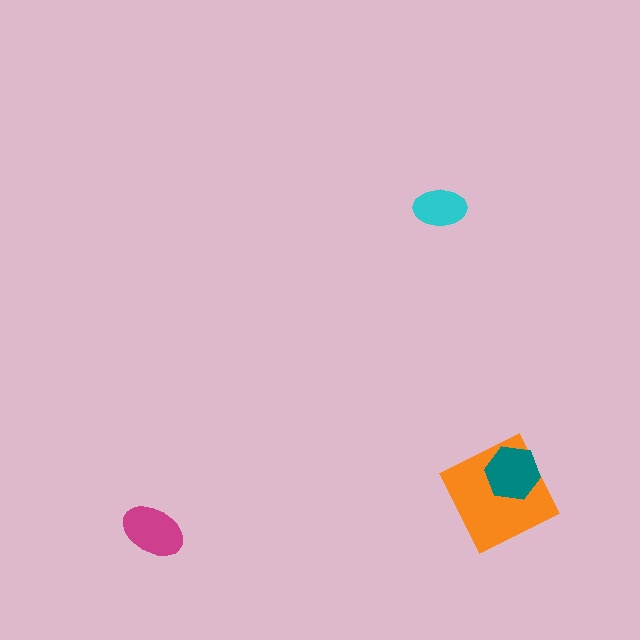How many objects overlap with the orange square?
1 object overlaps with the orange square.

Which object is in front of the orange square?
The teal hexagon is in front of the orange square.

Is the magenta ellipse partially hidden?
No, no other shape covers it.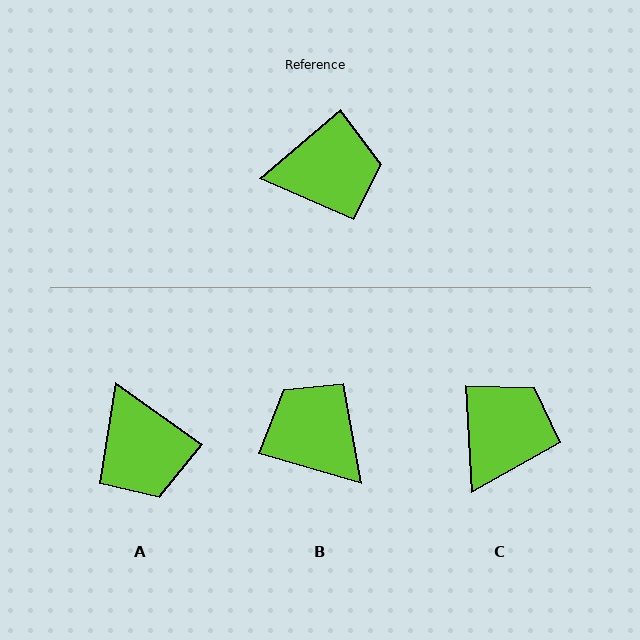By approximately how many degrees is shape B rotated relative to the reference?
Approximately 123 degrees counter-clockwise.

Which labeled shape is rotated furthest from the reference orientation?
B, about 123 degrees away.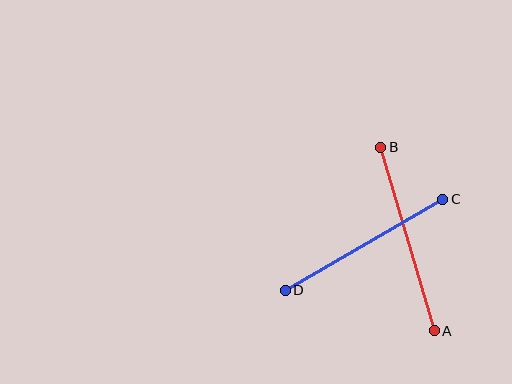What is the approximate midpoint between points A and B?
The midpoint is at approximately (407, 239) pixels.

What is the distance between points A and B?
The distance is approximately 191 pixels.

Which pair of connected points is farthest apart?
Points A and B are farthest apart.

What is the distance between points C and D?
The distance is approximately 182 pixels.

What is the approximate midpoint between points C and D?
The midpoint is at approximately (364, 245) pixels.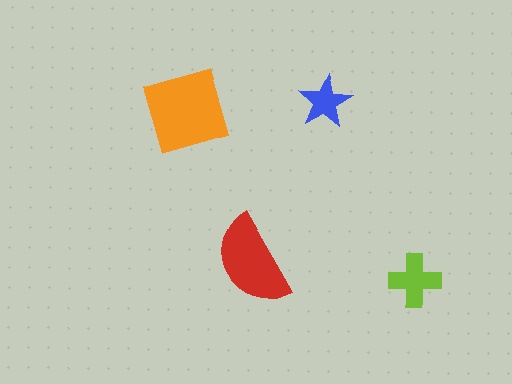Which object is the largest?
The orange square.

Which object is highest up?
The blue star is topmost.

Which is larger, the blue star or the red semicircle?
The red semicircle.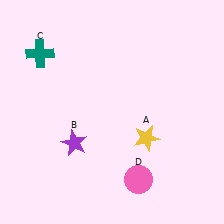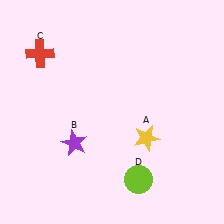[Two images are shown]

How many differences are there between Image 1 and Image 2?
There are 2 differences between the two images.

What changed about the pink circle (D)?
In Image 1, D is pink. In Image 2, it changed to lime.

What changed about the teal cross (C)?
In Image 1, C is teal. In Image 2, it changed to red.